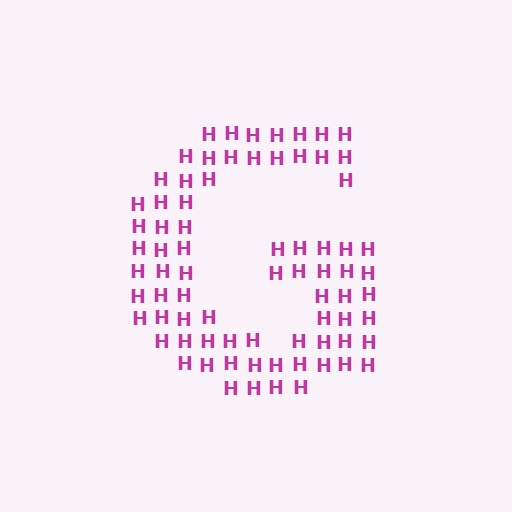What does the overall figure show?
The overall figure shows the letter G.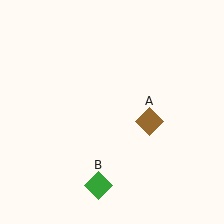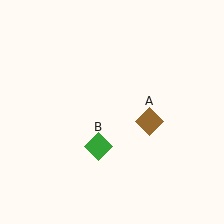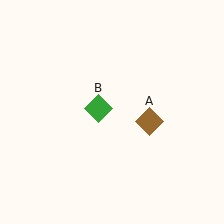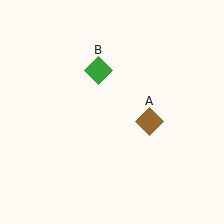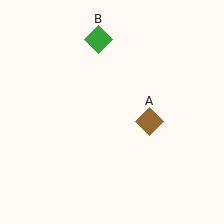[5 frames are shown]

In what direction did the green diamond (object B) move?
The green diamond (object B) moved up.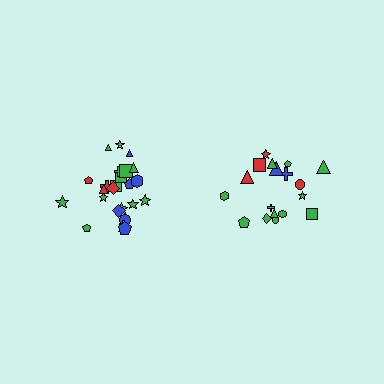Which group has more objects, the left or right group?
The left group.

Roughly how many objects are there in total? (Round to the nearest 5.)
Roughly 45 objects in total.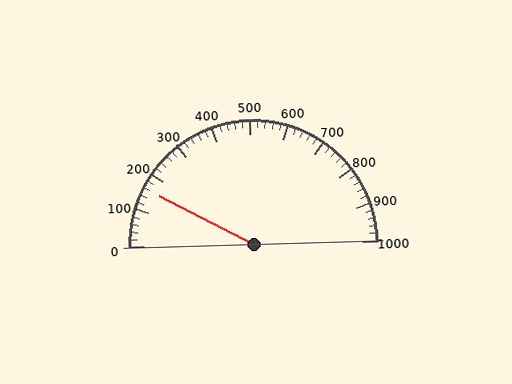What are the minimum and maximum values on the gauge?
The gauge ranges from 0 to 1000.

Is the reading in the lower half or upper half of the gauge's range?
The reading is in the lower half of the range (0 to 1000).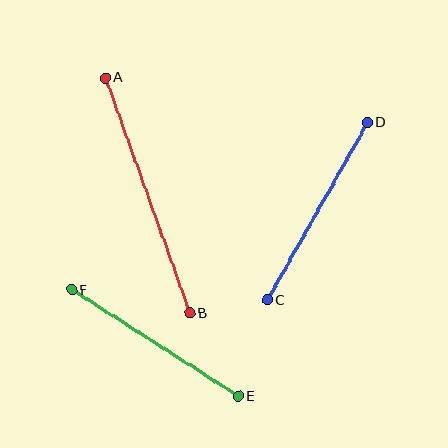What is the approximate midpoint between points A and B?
The midpoint is at approximately (147, 195) pixels.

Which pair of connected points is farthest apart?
Points A and B are farthest apart.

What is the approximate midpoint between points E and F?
The midpoint is at approximately (155, 343) pixels.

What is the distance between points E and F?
The distance is approximately 197 pixels.